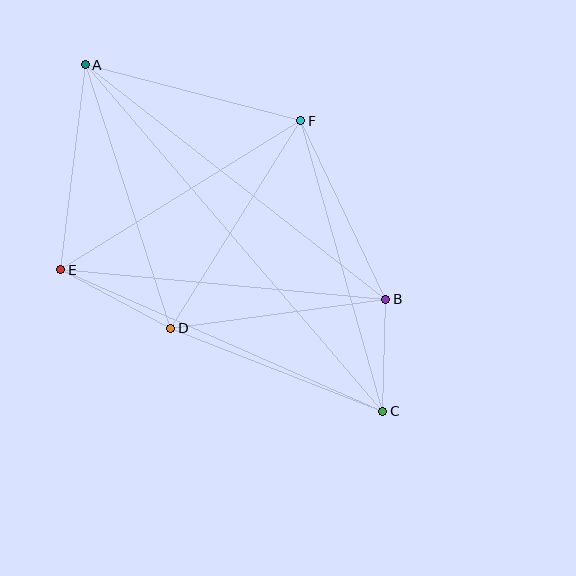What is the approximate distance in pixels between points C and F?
The distance between C and F is approximately 302 pixels.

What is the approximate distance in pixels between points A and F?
The distance between A and F is approximately 223 pixels.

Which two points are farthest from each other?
Points A and C are farthest from each other.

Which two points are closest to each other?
Points B and C are closest to each other.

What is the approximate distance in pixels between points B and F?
The distance between B and F is approximately 198 pixels.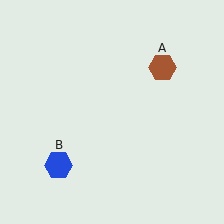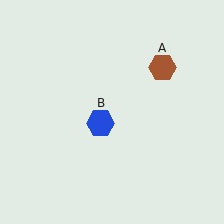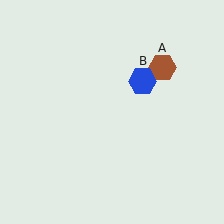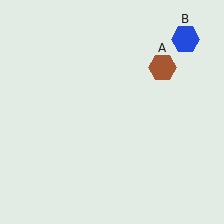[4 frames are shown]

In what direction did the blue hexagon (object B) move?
The blue hexagon (object B) moved up and to the right.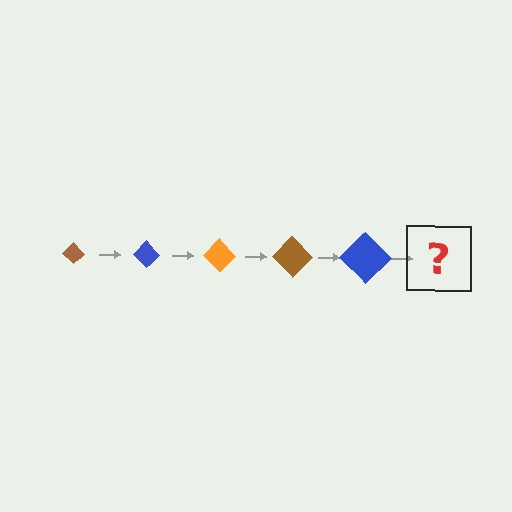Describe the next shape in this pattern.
It should be an orange diamond, larger than the previous one.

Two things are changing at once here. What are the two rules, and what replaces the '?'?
The two rules are that the diamond grows larger each step and the color cycles through brown, blue, and orange. The '?' should be an orange diamond, larger than the previous one.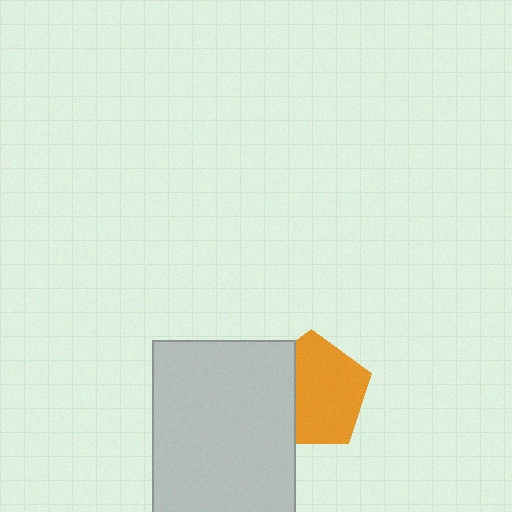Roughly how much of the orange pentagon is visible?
Most of it is visible (roughly 68%).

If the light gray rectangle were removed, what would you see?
You would see the complete orange pentagon.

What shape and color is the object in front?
The object in front is a light gray rectangle.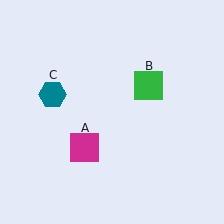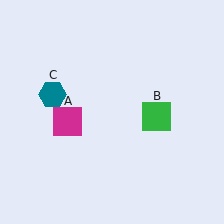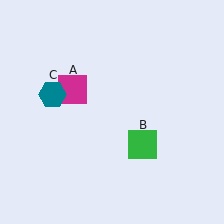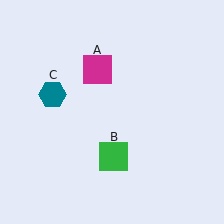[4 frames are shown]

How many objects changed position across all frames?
2 objects changed position: magenta square (object A), green square (object B).